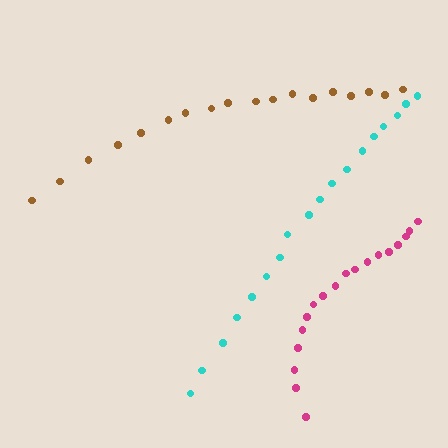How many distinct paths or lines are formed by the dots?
There are 3 distinct paths.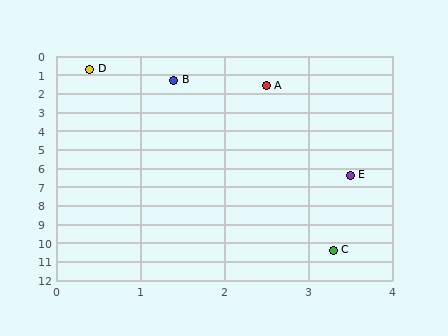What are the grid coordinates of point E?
Point E is at approximately (3.5, 6.4).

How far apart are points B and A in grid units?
Points B and A are about 1.1 grid units apart.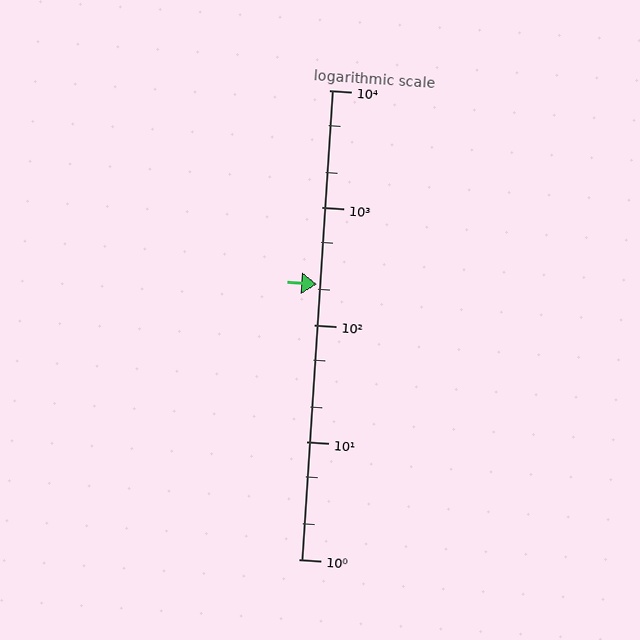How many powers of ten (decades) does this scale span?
The scale spans 4 decades, from 1 to 10000.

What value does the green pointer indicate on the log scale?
The pointer indicates approximately 220.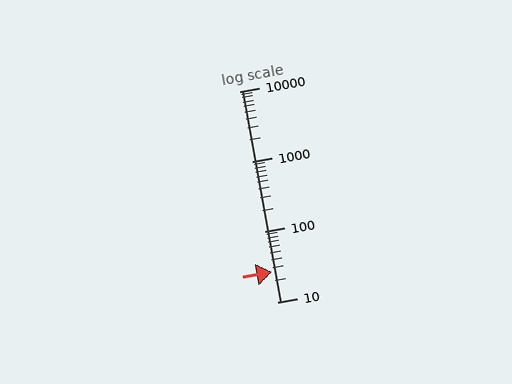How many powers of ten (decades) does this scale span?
The scale spans 3 decades, from 10 to 10000.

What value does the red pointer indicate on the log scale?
The pointer indicates approximately 27.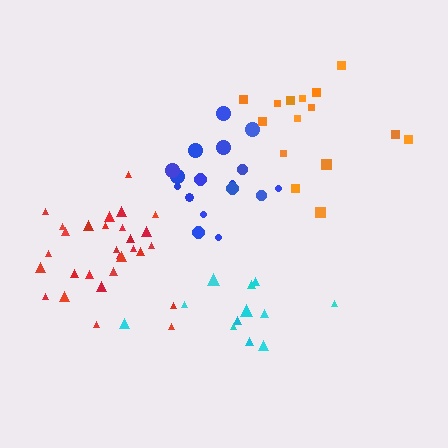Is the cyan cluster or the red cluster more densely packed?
Red.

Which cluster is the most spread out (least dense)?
Cyan.